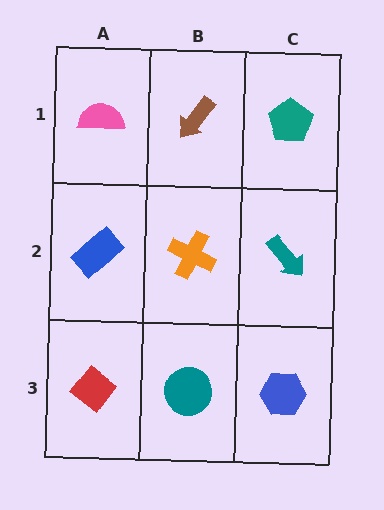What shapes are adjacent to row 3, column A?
A blue rectangle (row 2, column A), a teal circle (row 3, column B).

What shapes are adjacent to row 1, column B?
An orange cross (row 2, column B), a pink semicircle (row 1, column A), a teal pentagon (row 1, column C).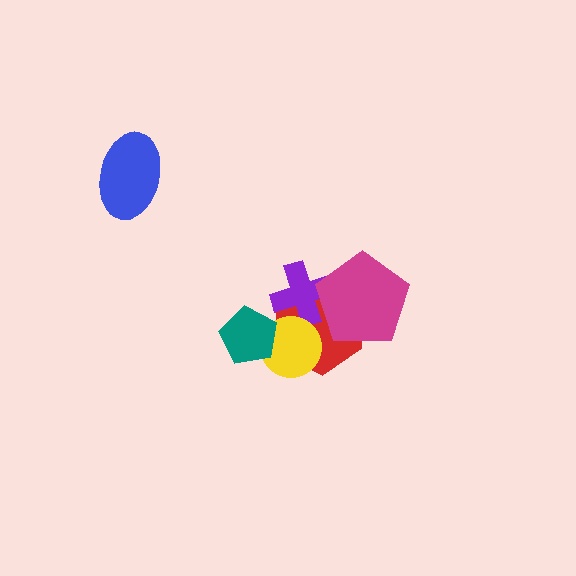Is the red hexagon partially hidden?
Yes, it is partially covered by another shape.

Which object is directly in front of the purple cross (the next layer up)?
The yellow circle is directly in front of the purple cross.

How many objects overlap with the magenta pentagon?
2 objects overlap with the magenta pentagon.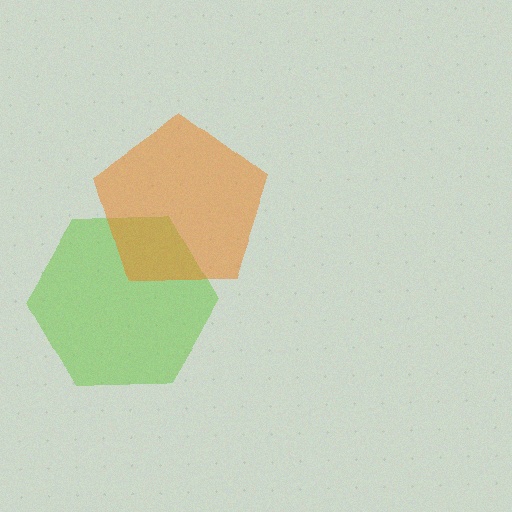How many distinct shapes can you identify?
There are 2 distinct shapes: a lime hexagon, an orange pentagon.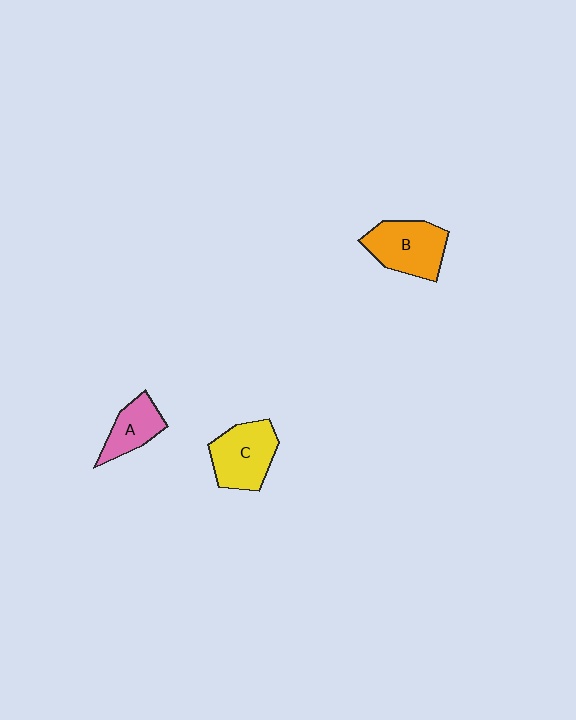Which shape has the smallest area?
Shape A (pink).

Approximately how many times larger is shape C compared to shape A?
Approximately 1.5 times.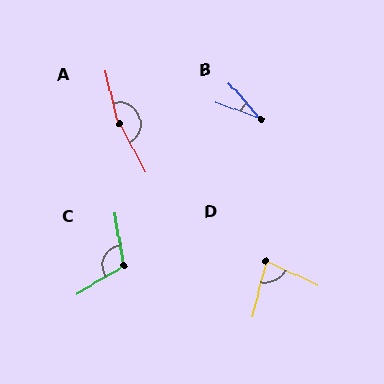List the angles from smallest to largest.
B (29°), D (79°), C (111°), A (165°).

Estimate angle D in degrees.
Approximately 79 degrees.